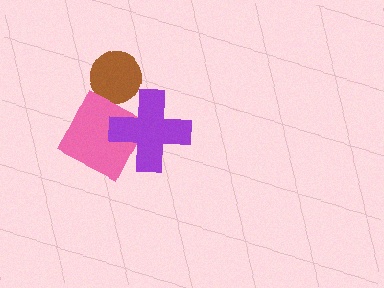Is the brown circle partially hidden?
Yes, it is partially covered by another shape.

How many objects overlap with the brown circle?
1 object overlaps with the brown circle.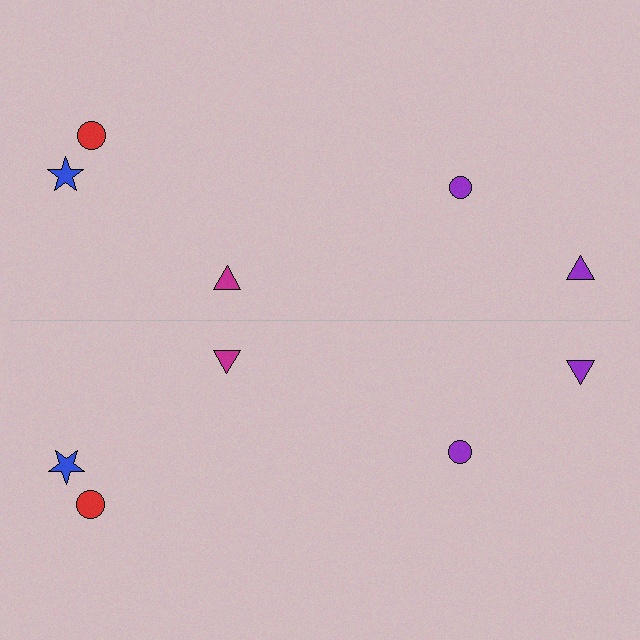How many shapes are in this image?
There are 10 shapes in this image.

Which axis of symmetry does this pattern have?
The pattern has a horizontal axis of symmetry running through the center of the image.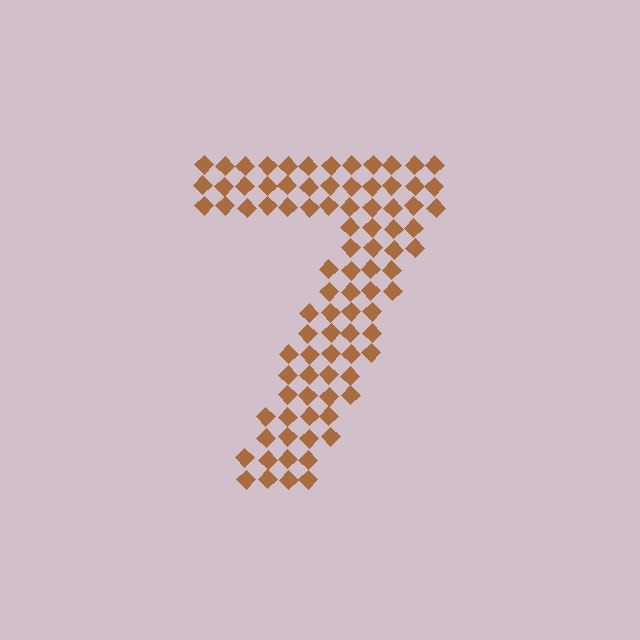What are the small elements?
The small elements are diamonds.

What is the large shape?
The large shape is the digit 7.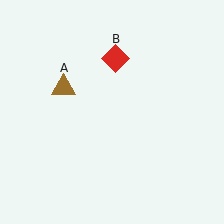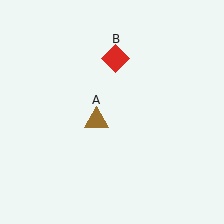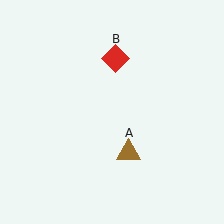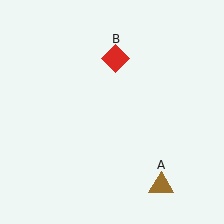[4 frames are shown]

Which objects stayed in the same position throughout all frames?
Red diamond (object B) remained stationary.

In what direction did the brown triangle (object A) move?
The brown triangle (object A) moved down and to the right.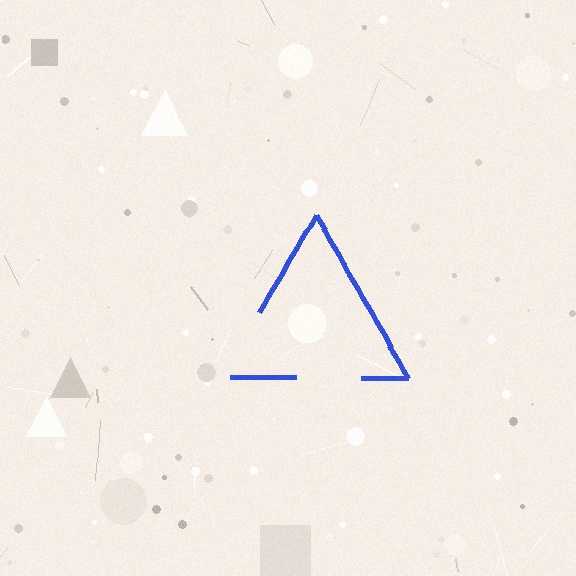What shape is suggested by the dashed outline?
The dashed outline suggests a triangle.